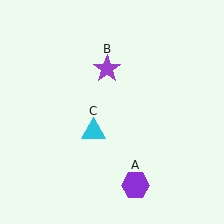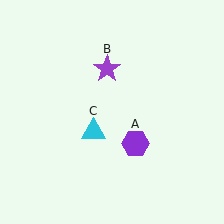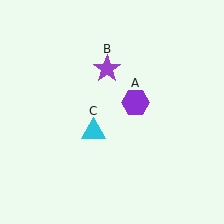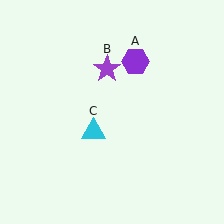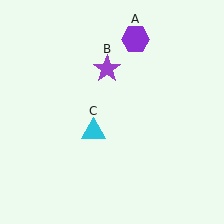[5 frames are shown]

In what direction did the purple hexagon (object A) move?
The purple hexagon (object A) moved up.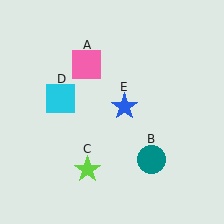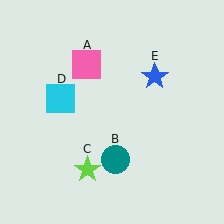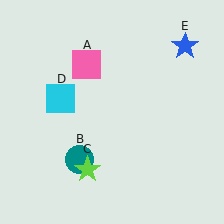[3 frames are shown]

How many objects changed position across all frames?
2 objects changed position: teal circle (object B), blue star (object E).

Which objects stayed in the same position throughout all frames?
Pink square (object A) and lime star (object C) and cyan square (object D) remained stationary.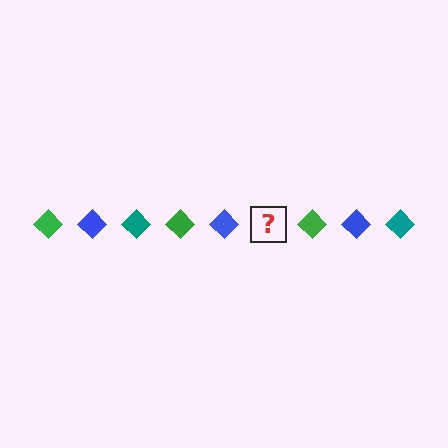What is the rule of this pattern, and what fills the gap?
The rule is that the pattern cycles through green, blue, teal diamonds. The gap should be filled with a teal diamond.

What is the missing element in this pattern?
The missing element is a teal diamond.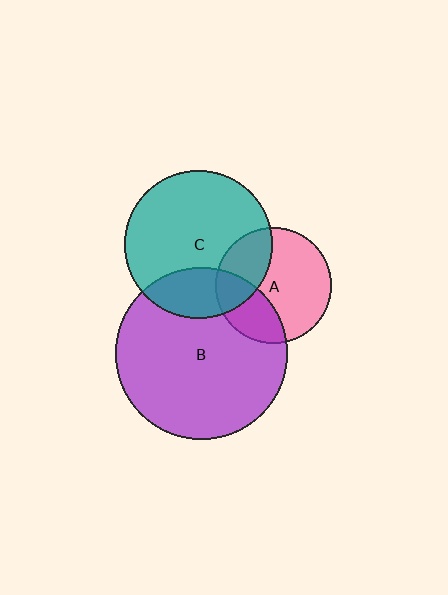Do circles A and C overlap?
Yes.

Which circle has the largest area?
Circle B (purple).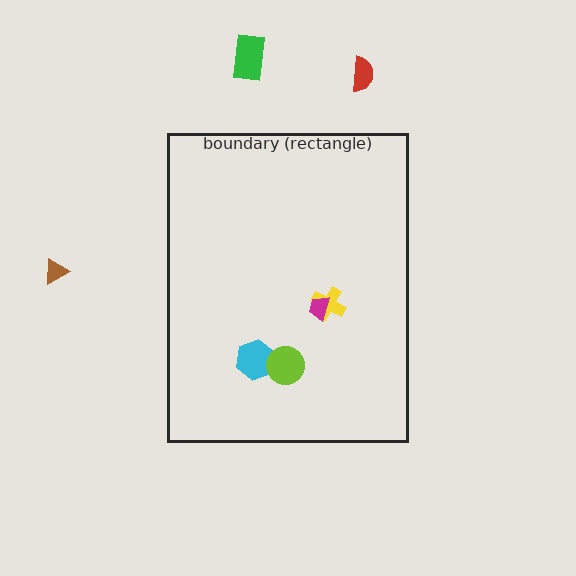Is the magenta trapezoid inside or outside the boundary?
Inside.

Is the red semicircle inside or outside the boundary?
Outside.